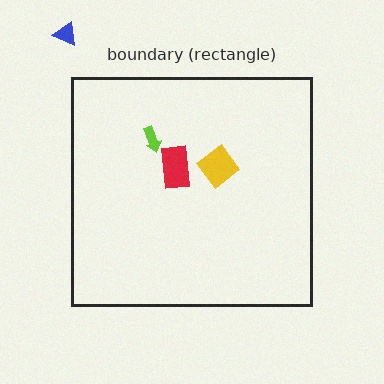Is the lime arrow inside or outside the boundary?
Inside.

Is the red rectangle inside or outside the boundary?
Inside.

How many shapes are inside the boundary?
3 inside, 1 outside.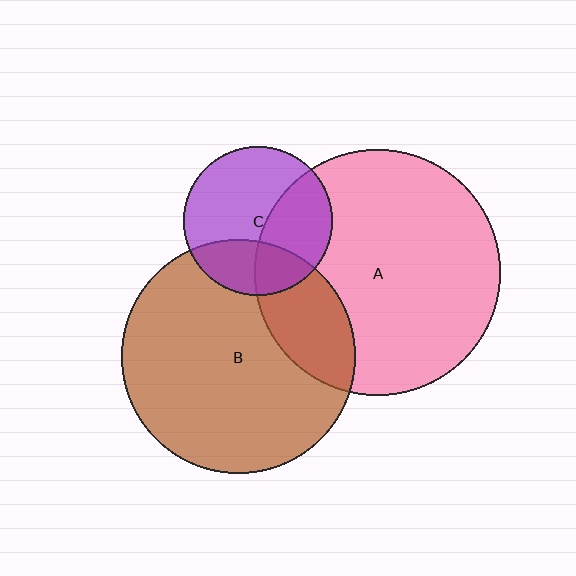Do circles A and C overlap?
Yes.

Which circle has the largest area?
Circle A (pink).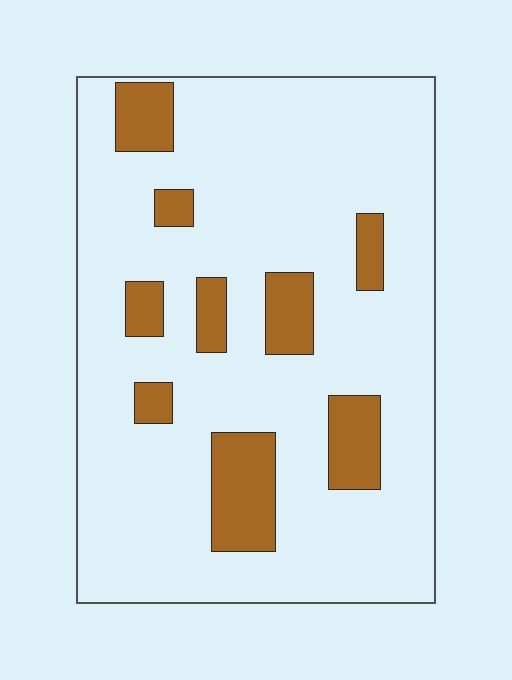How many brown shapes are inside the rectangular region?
9.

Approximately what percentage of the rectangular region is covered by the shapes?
Approximately 15%.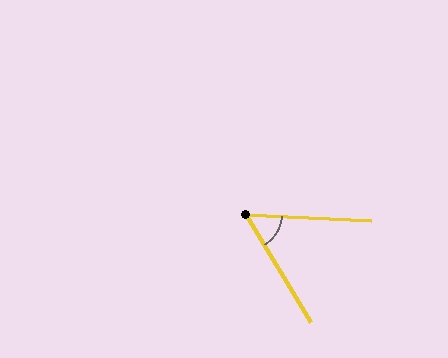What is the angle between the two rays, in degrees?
Approximately 56 degrees.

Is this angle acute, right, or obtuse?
It is acute.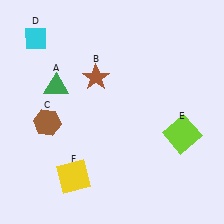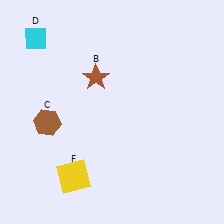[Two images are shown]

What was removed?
The lime square (E), the green triangle (A) were removed in Image 2.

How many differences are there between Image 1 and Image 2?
There are 2 differences between the two images.